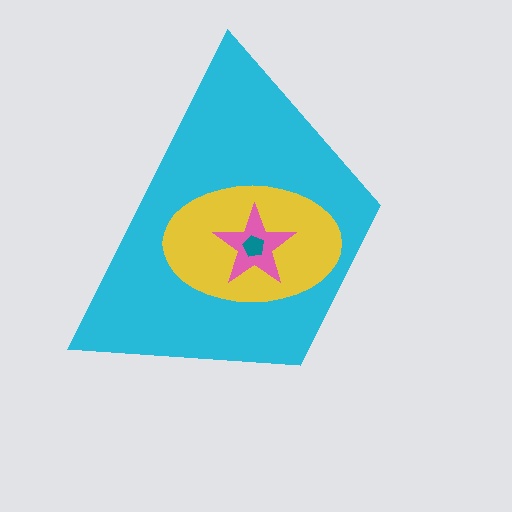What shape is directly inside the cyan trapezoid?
The yellow ellipse.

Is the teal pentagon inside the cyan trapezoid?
Yes.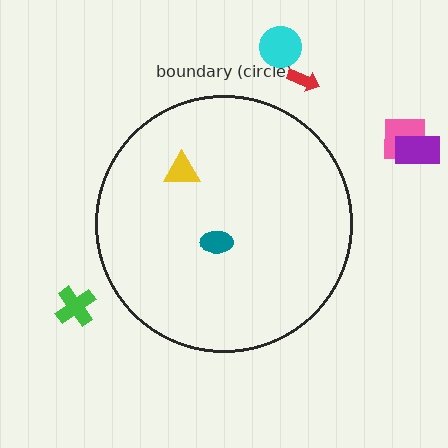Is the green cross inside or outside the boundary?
Outside.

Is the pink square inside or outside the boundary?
Outside.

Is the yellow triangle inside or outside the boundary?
Inside.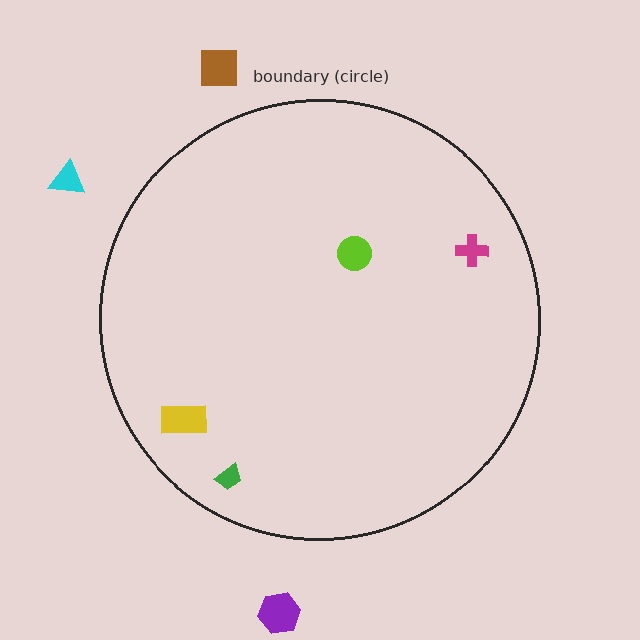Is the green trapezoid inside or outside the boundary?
Inside.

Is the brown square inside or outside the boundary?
Outside.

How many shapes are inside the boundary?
4 inside, 3 outside.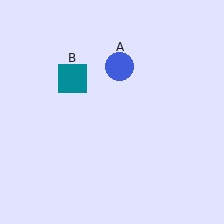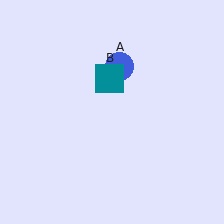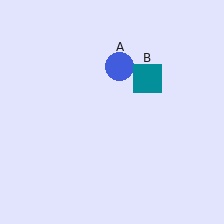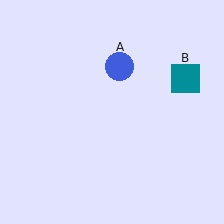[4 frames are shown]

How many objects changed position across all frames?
1 object changed position: teal square (object B).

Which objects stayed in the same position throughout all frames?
Blue circle (object A) remained stationary.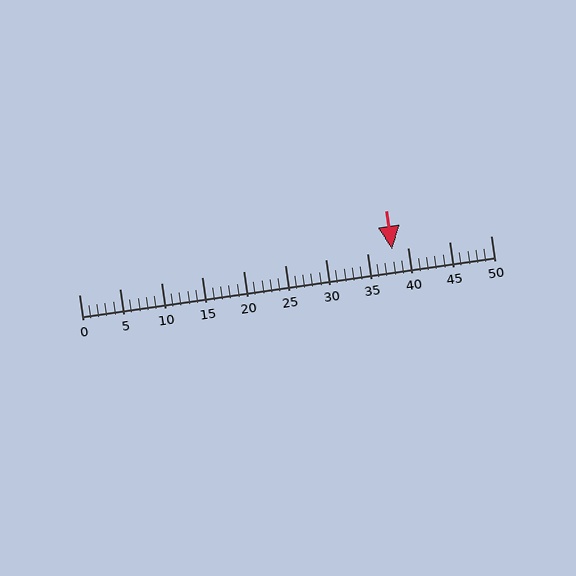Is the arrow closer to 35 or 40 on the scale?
The arrow is closer to 40.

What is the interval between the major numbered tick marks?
The major tick marks are spaced 5 units apart.